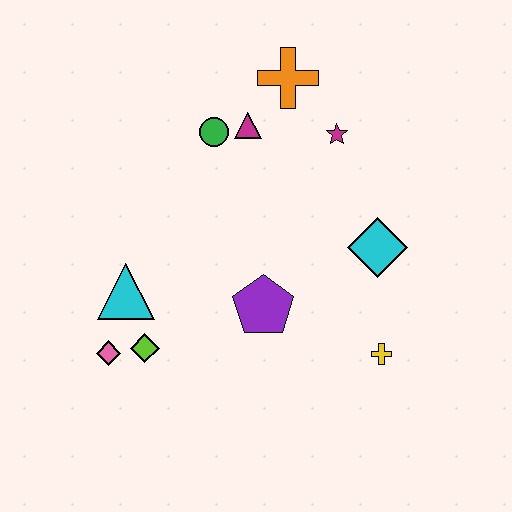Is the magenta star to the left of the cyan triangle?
No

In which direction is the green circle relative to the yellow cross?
The green circle is above the yellow cross.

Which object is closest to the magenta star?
The orange cross is closest to the magenta star.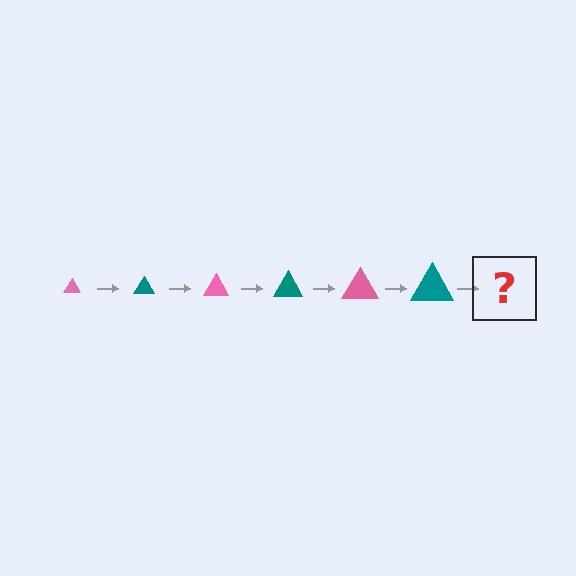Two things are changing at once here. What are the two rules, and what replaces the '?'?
The two rules are that the triangle grows larger each step and the color cycles through pink and teal. The '?' should be a pink triangle, larger than the previous one.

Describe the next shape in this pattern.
It should be a pink triangle, larger than the previous one.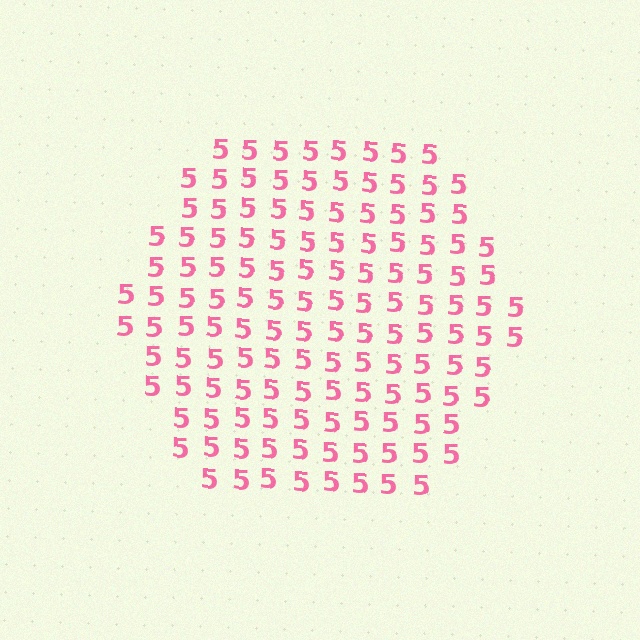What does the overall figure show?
The overall figure shows a hexagon.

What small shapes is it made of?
It is made of small digit 5's.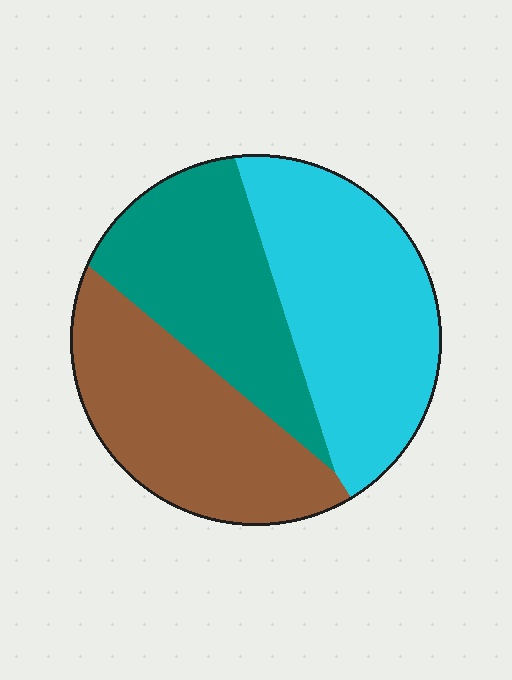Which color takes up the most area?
Cyan, at roughly 40%.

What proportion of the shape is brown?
Brown takes up about one third (1/3) of the shape.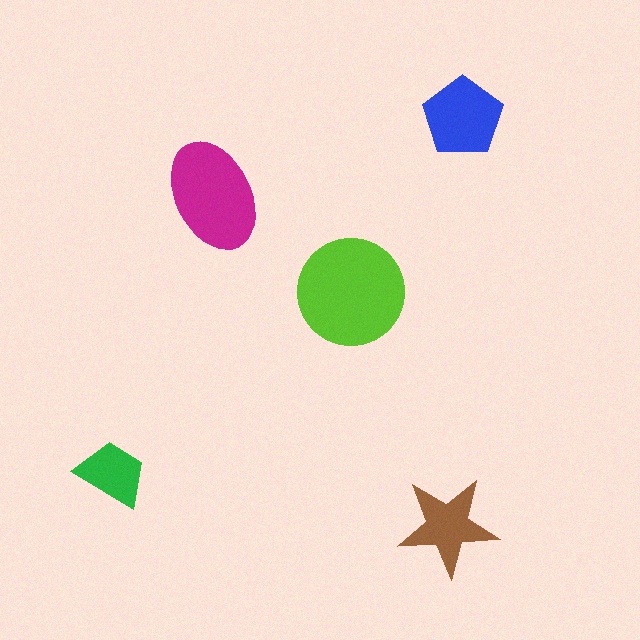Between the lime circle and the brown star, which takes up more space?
The lime circle.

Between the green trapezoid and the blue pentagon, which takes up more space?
The blue pentagon.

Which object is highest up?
The blue pentagon is topmost.